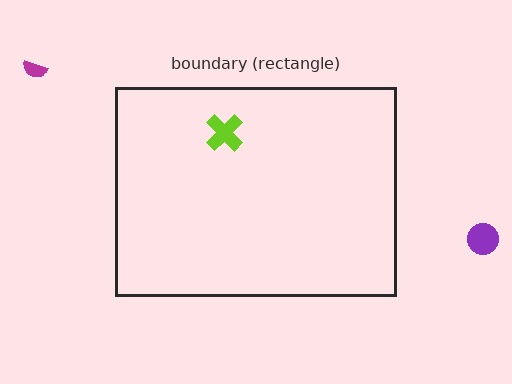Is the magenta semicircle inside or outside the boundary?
Outside.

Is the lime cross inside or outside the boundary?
Inside.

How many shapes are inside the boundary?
1 inside, 2 outside.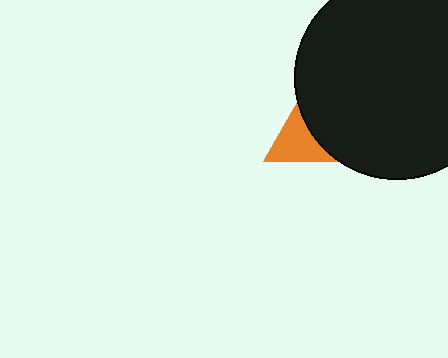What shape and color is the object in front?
The object in front is a black circle.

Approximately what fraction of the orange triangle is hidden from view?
Roughly 69% of the orange triangle is hidden behind the black circle.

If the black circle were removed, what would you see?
You would see the complete orange triangle.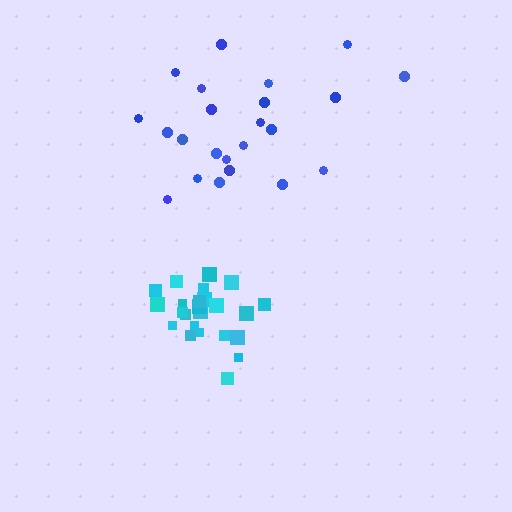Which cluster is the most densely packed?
Cyan.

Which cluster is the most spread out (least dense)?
Blue.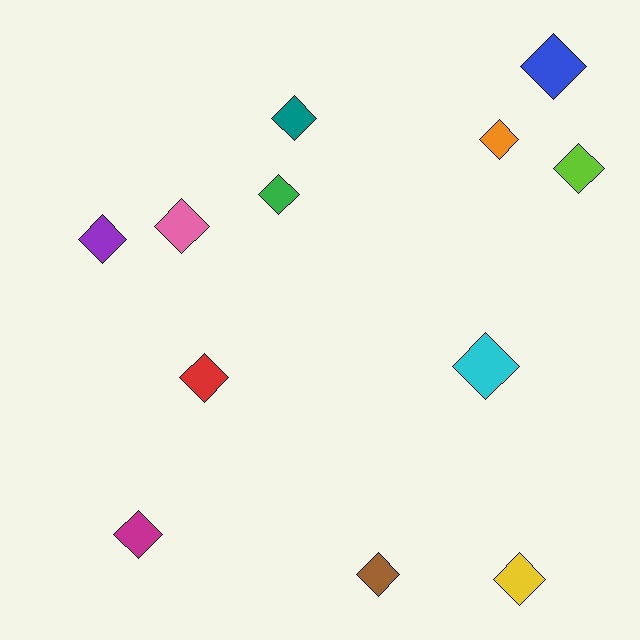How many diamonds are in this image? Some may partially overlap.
There are 12 diamonds.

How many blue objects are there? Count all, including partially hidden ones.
There is 1 blue object.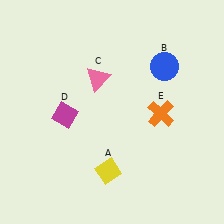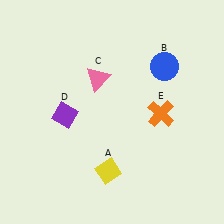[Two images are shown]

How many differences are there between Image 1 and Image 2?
There is 1 difference between the two images.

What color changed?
The diamond (D) changed from magenta in Image 1 to purple in Image 2.